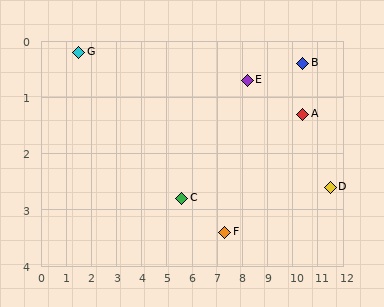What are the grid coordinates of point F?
Point F is at approximately (7.3, 3.4).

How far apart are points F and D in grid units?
Points F and D are about 4.3 grid units apart.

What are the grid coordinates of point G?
Point G is at approximately (1.5, 0.2).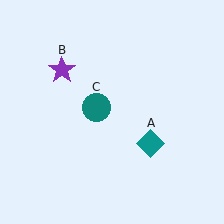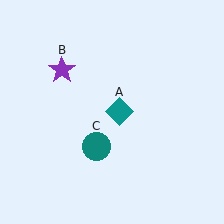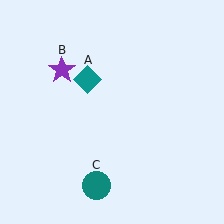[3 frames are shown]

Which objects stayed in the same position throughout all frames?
Purple star (object B) remained stationary.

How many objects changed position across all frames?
2 objects changed position: teal diamond (object A), teal circle (object C).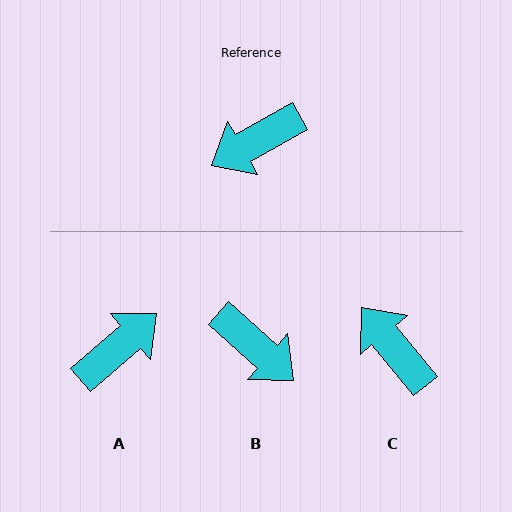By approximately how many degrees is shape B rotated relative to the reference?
Approximately 109 degrees counter-clockwise.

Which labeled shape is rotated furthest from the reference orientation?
A, about 168 degrees away.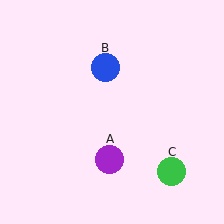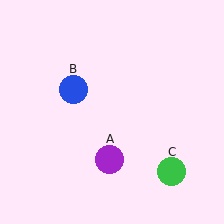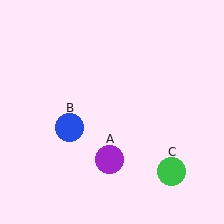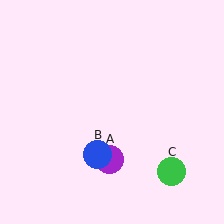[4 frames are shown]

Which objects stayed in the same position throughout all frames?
Purple circle (object A) and green circle (object C) remained stationary.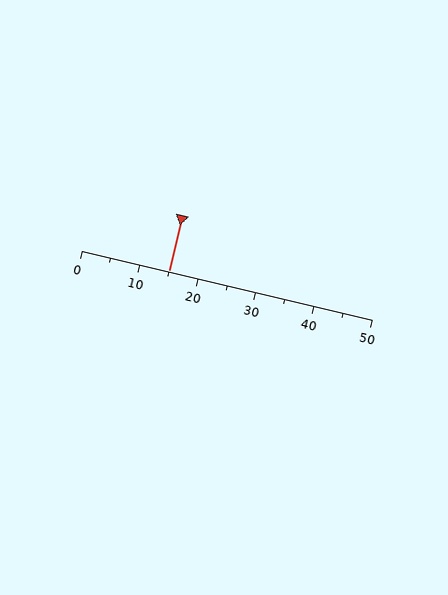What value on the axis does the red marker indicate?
The marker indicates approximately 15.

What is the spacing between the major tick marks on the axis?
The major ticks are spaced 10 apart.